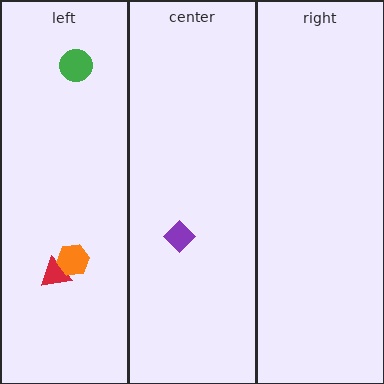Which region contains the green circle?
The left region.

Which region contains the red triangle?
The left region.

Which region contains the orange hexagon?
The left region.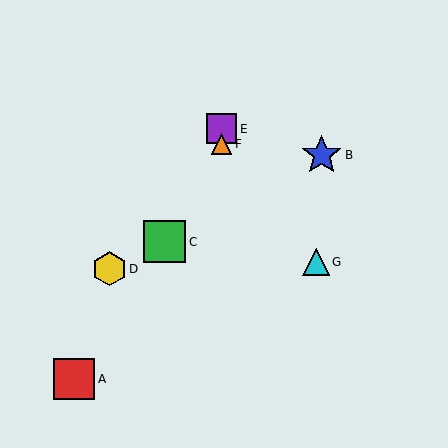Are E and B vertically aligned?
No, E is at x≈222 and B is at x≈322.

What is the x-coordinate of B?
Object B is at x≈322.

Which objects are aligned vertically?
Objects E, F are aligned vertically.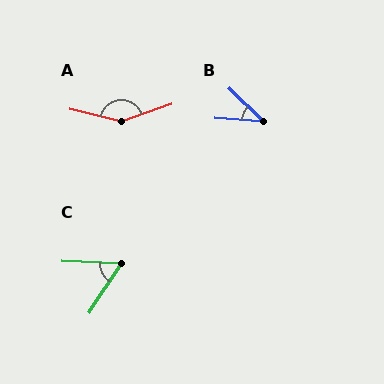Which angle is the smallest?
B, at approximately 40 degrees.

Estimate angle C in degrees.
Approximately 60 degrees.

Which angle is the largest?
A, at approximately 147 degrees.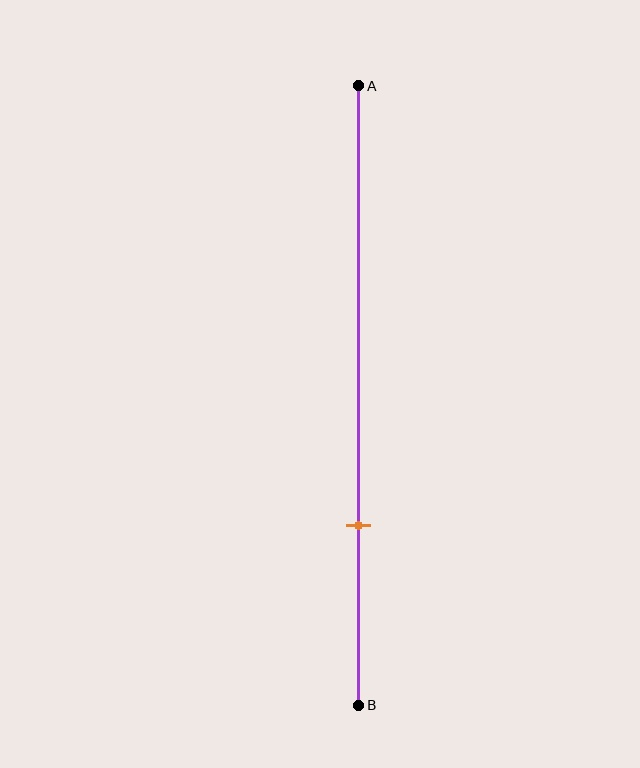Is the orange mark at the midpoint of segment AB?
No, the mark is at about 70% from A, not at the 50% midpoint.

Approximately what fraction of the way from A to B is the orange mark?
The orange mark is approximately 70% of the way from A to B.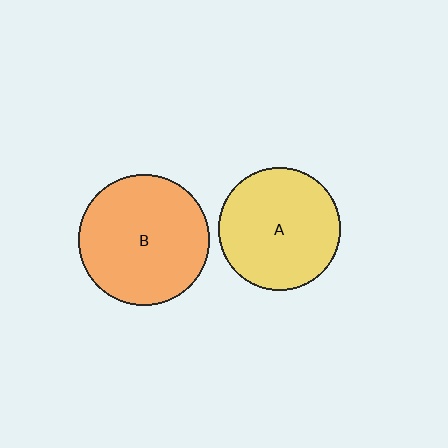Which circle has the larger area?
Circle B (orange).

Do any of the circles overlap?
No, none of the circles overlap.